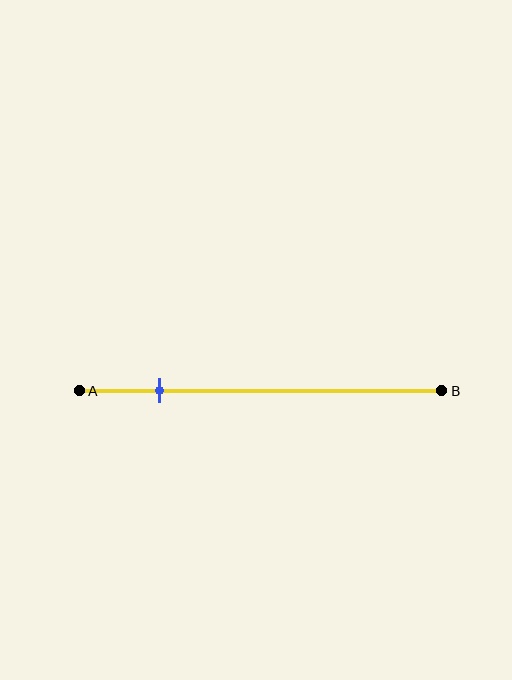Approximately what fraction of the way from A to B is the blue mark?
The blue mark is approximately 20% of the way from A to B.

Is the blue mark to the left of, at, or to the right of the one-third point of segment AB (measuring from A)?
The blue mark is to the left of the one-third point of segment AB.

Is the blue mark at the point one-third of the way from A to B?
No, the mark is at about 20% from A, not at the 33% one-third point.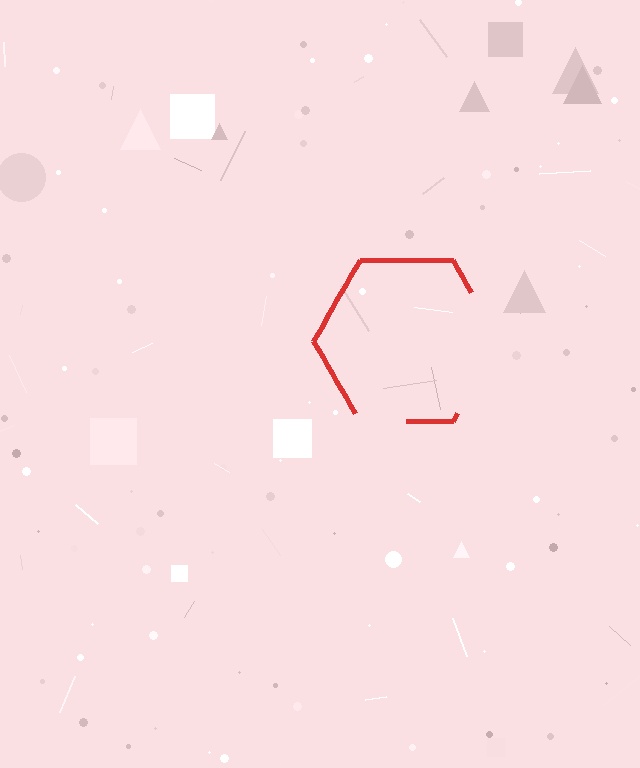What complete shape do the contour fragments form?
The contour fragments form a hexagon.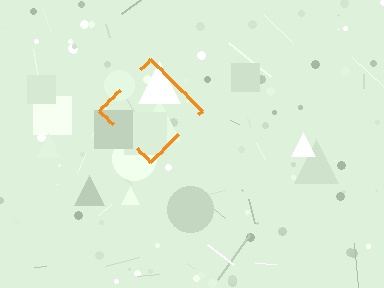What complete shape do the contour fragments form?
The contour fragments form a diamond.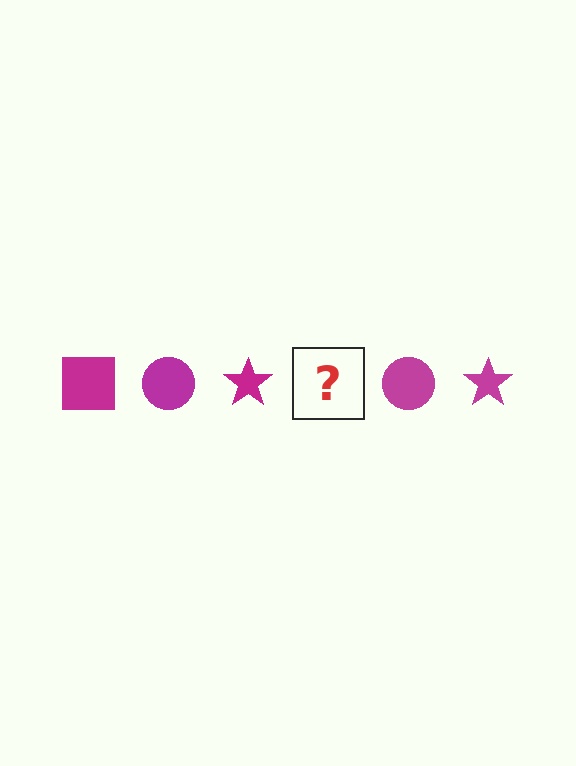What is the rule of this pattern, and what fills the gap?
The rule is that the pattern cycles through square, circle, star shapes in magenta. The gap should be filled with a magenta square.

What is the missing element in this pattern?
The missing element is a magenta square.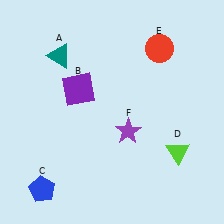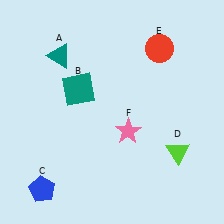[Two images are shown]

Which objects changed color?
B changed from purple to teal. F changed from purple to pink.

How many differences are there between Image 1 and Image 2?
There are 2 differences between the two images.